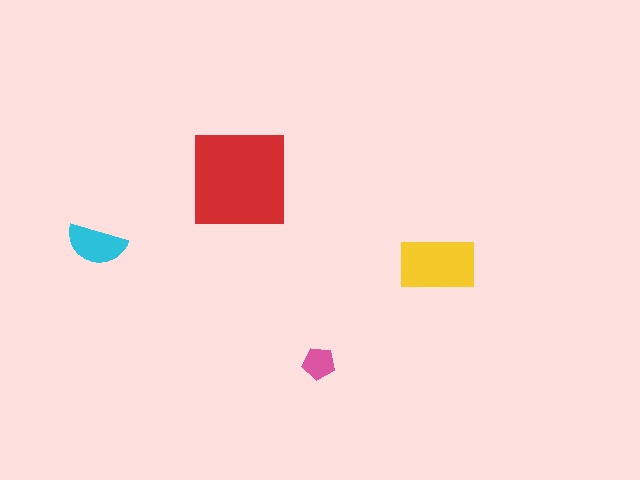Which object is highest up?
The red square is topmost.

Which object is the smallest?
The pink pentagon.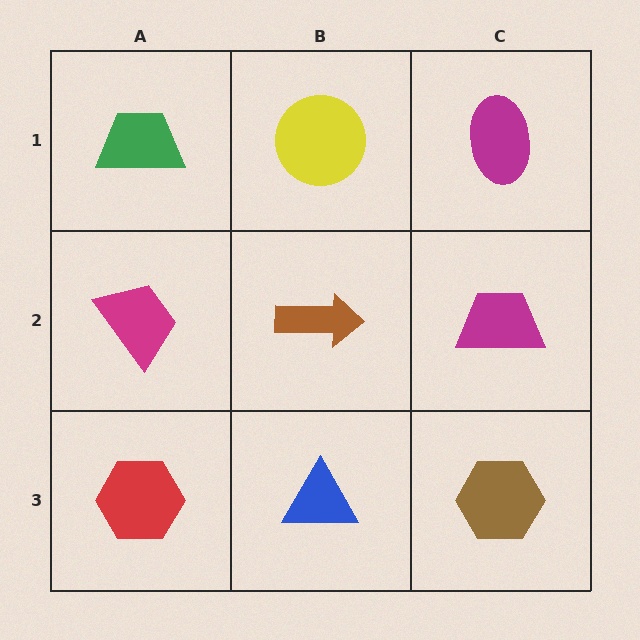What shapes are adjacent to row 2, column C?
A magenta ellipse (row 1, column C), a brown hexagon (row 3, column C), a brown arrow (row 2, column B).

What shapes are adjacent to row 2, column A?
A green trapezoid (row 1, column A), a red hexagon (row 3, column A), a brown arrow (row 2, column B).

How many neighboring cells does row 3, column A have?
2.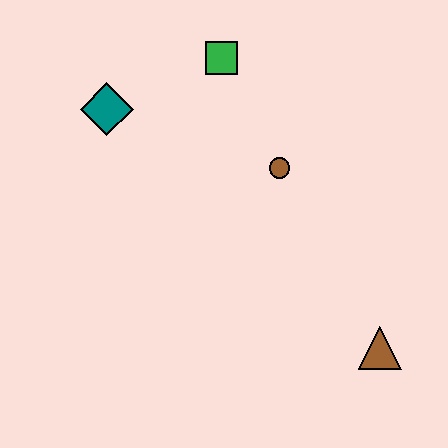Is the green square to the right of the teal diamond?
Yes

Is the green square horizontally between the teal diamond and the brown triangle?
Yes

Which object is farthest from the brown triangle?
The teal diamond is farthest from the brown triangle.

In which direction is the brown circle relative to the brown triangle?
The brown circle is above the brown triangle.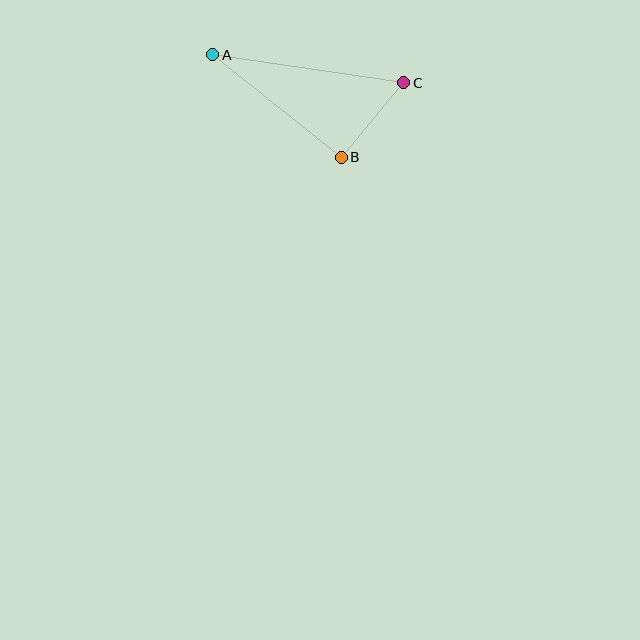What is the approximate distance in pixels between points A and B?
The distance between A and B is approximately 164 pixels.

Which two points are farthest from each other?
Points A and C are farthest from each other.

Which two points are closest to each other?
Points B and C are closest to each other.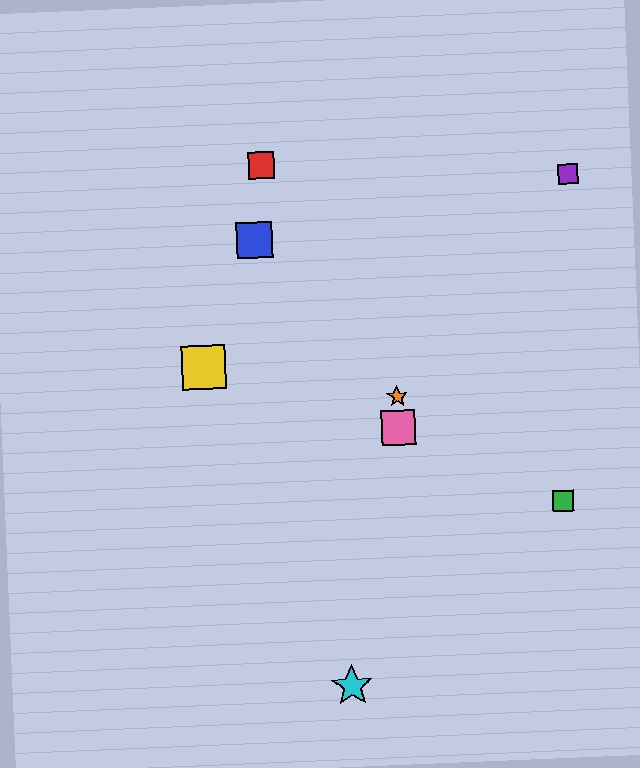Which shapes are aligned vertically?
The orange star, the pink square are aligned vertically.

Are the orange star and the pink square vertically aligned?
Yes, both are at x≈397.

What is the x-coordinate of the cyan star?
The cyan star is at x≈352.